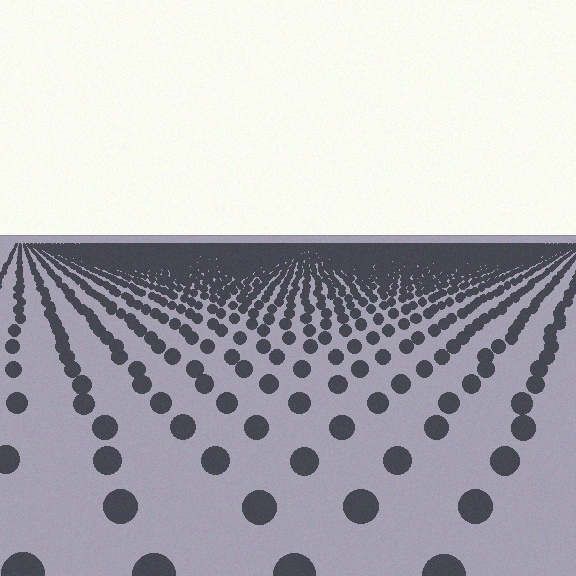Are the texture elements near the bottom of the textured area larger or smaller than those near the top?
Larger. Near the bottom, elements are closer to the viewer and appear at a bigger on-screen size.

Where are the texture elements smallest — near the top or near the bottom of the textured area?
Near the top.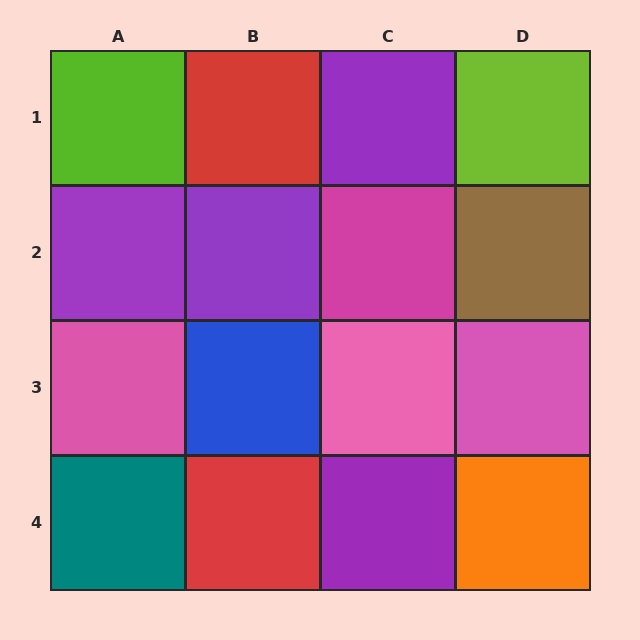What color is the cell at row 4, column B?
Red.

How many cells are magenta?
1 cell is magenta.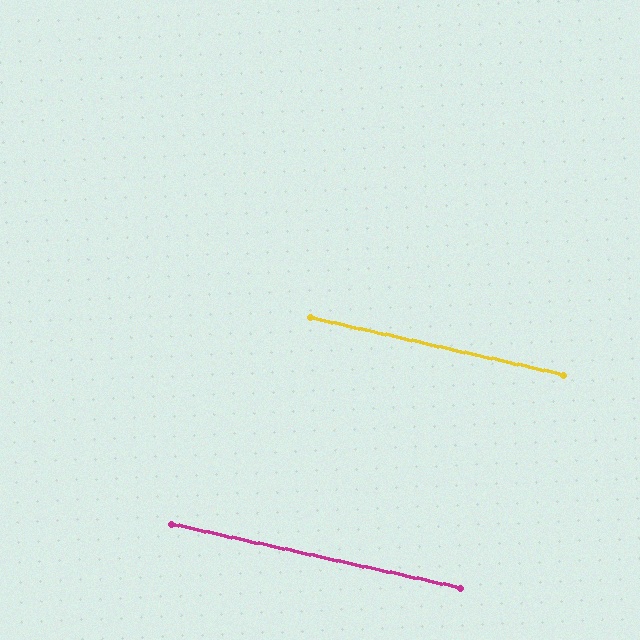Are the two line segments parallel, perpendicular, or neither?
Parallel — their directions differ by only 0.2°.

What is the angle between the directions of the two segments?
Approximately 0 degrees.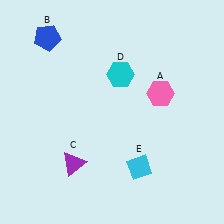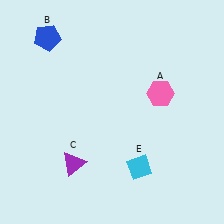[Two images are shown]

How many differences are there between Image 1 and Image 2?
There is 1 difference between the two images.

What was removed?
The cyan hexagon (D) was removed in Image 2.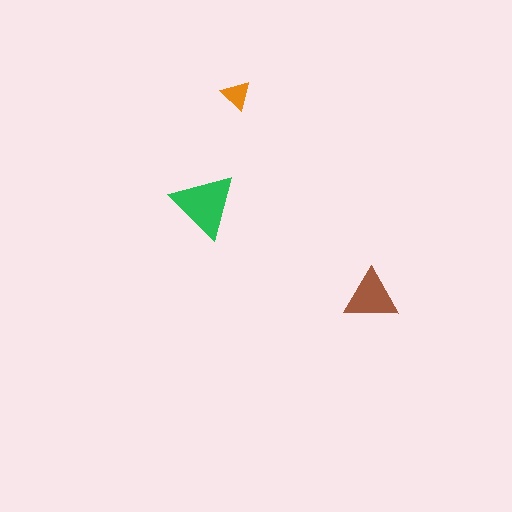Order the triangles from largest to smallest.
the green one, the brown one, the orange one.